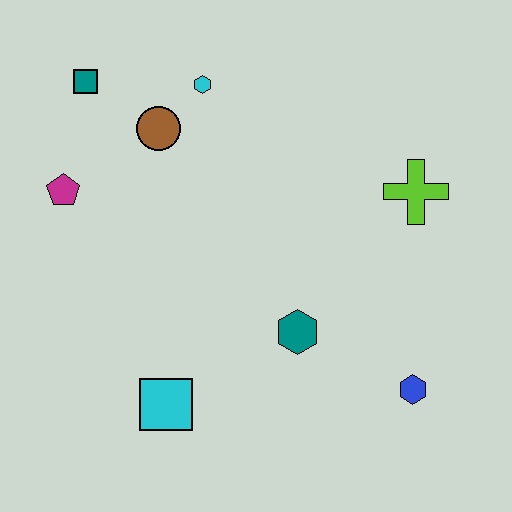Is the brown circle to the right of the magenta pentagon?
Yes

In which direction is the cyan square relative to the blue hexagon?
The cyan square is to the left of the blue hexagon.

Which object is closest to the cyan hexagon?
The brown circle is closest to the cyan hexagon.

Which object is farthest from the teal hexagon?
The teal square is farthest from the teal hexagon.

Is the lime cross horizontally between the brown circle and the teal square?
No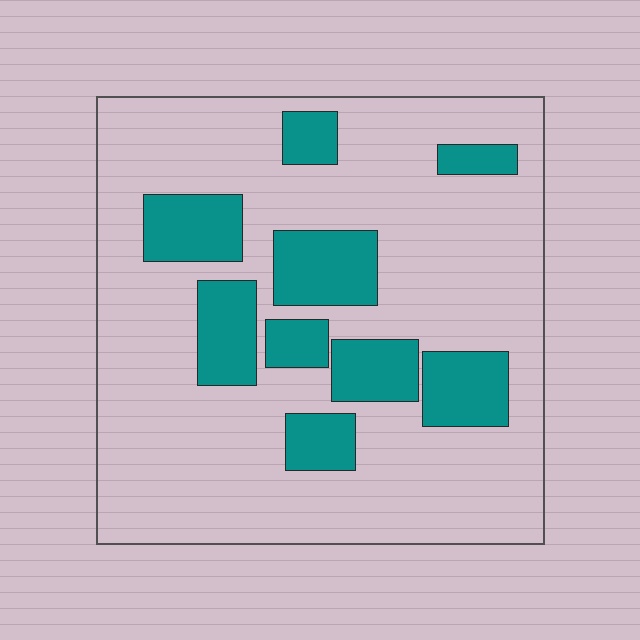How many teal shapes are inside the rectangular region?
9.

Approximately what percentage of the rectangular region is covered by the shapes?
Approximately 25%.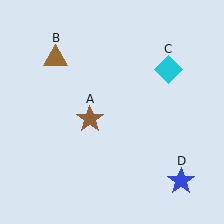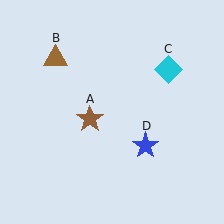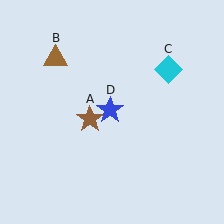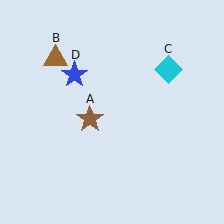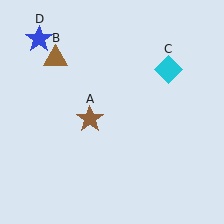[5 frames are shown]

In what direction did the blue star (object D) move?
The blue star (object D) moved up and to the left.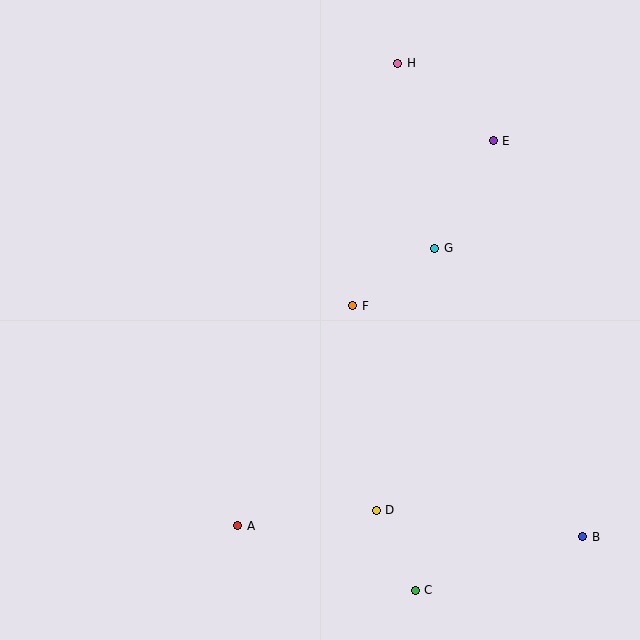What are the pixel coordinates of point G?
Point G is at (435, 248).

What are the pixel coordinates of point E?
Point E is at (493, 141).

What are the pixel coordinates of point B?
Point B is at (583, 537).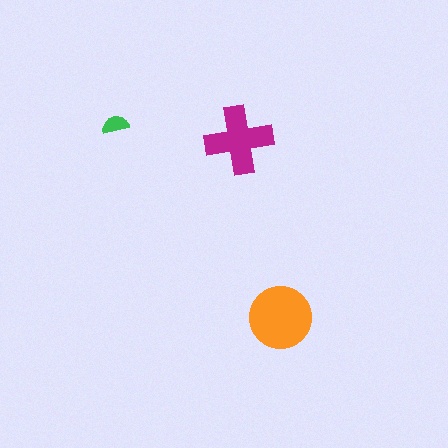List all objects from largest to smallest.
The orange circle, the magenta cross, the green semicircle.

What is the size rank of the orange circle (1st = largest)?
1st.